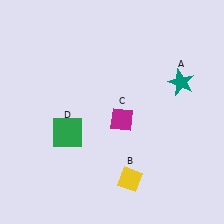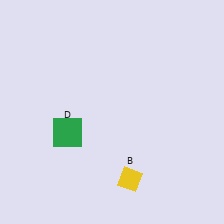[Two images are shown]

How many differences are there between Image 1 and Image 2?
There are 2 differences between the two images.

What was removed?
The magenta diamond (C), the teal star (A) were removed in Image 2.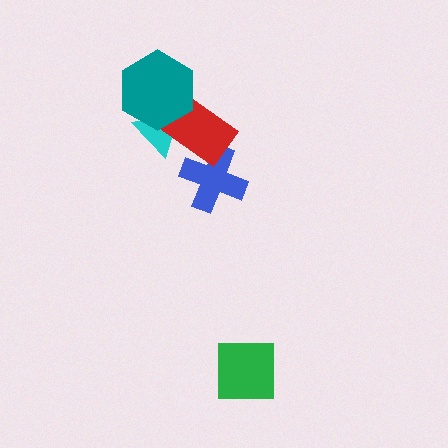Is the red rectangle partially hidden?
Yes, it is partially covered by another shape.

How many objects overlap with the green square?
0 objects overlap with the green square.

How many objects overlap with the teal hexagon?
2 objects overlap with the teal hexagon.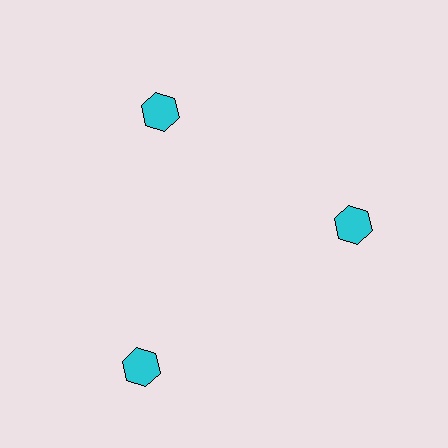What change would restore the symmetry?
The symmetry would be restored by moving it inward, back onto the ring so that all 3 hexagons sit at equal angles and equal distance from the center.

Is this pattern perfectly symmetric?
No. The 3 cyan hexagons are arranged in a ring, but one element near the 7 o'clock position is pushed outward from the center, breaking the 3-fold rotational symmetry.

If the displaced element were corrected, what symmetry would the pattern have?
It would have 3-fold rotational symmetry — the pattern would map onto itself every 120 degrees.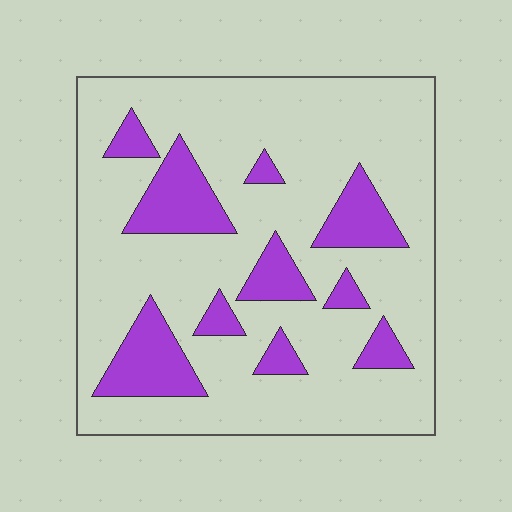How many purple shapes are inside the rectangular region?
10.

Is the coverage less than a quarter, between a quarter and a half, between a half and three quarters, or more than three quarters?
Less than a quarter.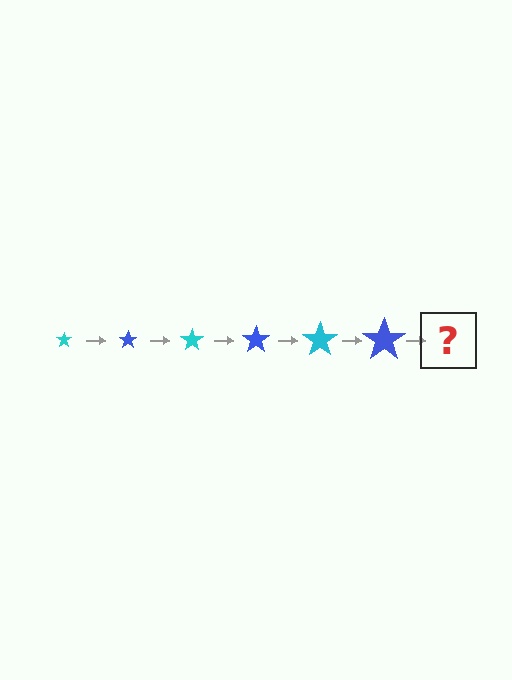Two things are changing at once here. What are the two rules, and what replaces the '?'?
The two rules are that the star grows larger each step and the color cycles through cyan and blue. The '?' should be a cyan star, larger than the previous one.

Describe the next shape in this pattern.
It should be a cyan star, larger than the previous one.